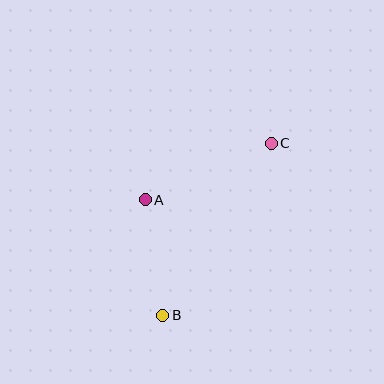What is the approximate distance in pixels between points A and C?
The distance between A and C is approximately 138 pixels.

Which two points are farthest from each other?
Points B and C are farthest from each other.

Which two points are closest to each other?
Points A and B are closest to each other.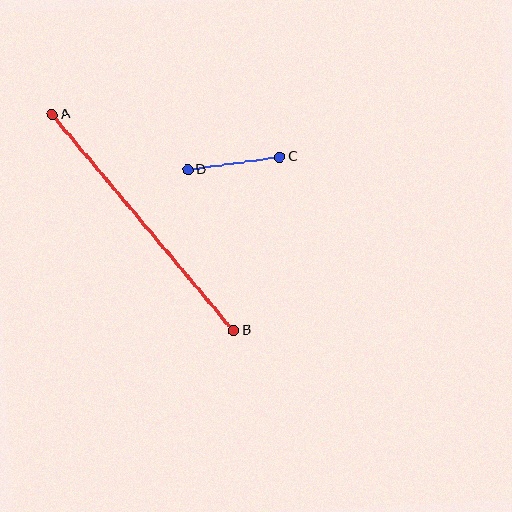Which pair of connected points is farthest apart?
Points A and B are farthest apart.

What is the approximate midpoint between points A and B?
The midpoint is at approximately (143, 222) pixels.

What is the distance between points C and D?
The distance is approximately 93 pixels.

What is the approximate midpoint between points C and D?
The midpoint is at approximately (234, 163) pixels.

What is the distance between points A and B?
The distance is approximately 282 pixels.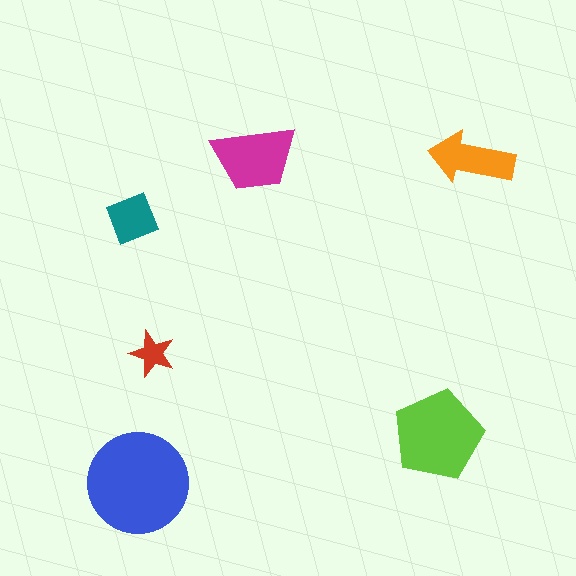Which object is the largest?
The blue circle.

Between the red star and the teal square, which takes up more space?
The teal square.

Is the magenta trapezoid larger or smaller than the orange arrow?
Larger.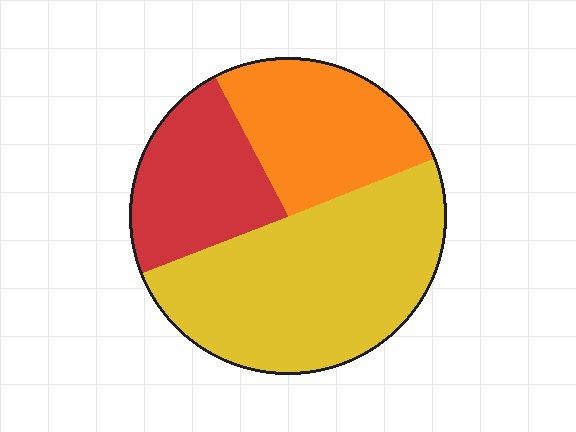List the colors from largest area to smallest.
From largest to smallest: yellow, orange, red.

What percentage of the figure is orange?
Orange covers 27% of the figure.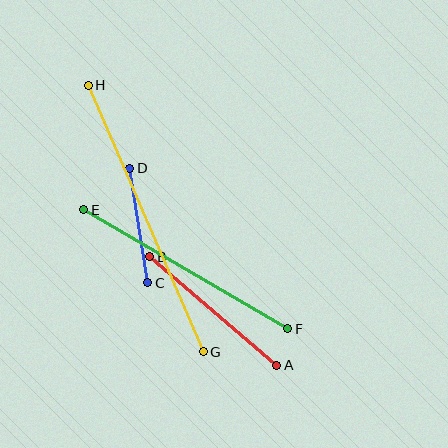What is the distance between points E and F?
The distance is approximately 236 pixels.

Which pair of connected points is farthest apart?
Points G and H are farthest apart.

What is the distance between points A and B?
The distance is approximately 167 pixels.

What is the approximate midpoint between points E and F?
The midpoint is at approximately (186, 269) pixels.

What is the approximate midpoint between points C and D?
The midpoint is at approximately (139, 226) pixels.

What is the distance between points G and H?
The distance is approximately 290 pixels.